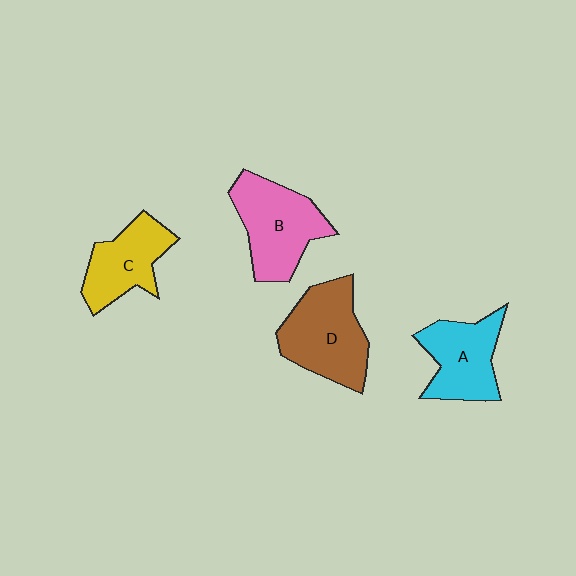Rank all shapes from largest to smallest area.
From largest to smallest: D (brown), B (pink), A (cyan), C (yellow).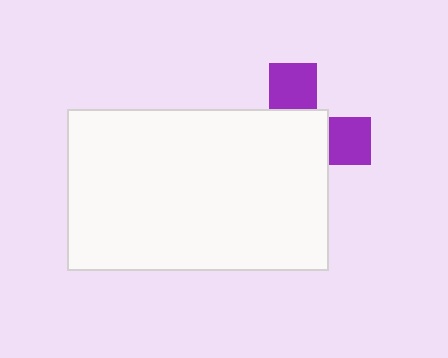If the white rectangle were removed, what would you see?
You would see the complete purple cross.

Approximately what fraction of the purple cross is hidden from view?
Roughly 67% of the purple cross is hidden behind the white rectangle.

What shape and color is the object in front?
The object in front is a white rectangle.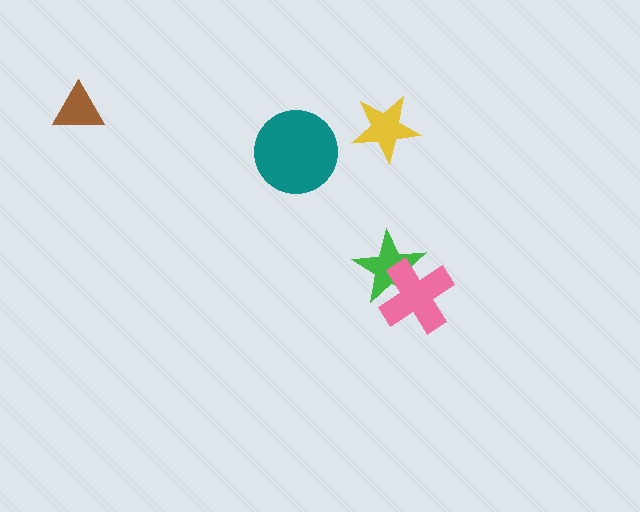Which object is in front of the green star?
The pink cross is in front of the green star.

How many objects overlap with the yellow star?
0 objects overlap with the yellow star.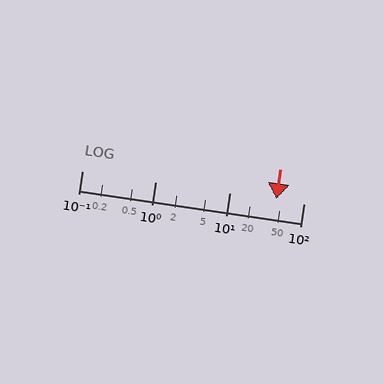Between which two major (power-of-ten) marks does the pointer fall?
The pointer is between 10 and 100.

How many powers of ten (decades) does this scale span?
The scale spans 3 decades, from 0.1 to 100.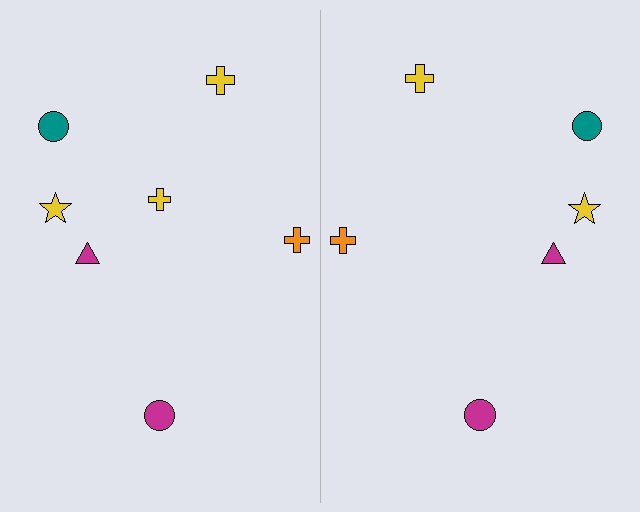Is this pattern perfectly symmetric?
No, the pattern is not perfectly symmetric. A yellow cross is missing from the right side.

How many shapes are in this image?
There are 13 shapes in this image.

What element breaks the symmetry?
A yellow cross is missing from the right side.